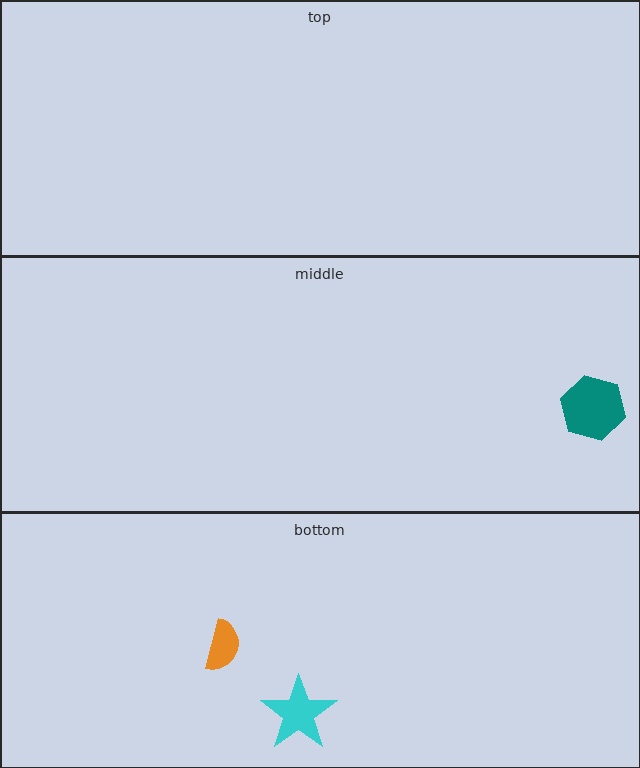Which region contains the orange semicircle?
The bottom region.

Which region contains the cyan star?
The bottom region.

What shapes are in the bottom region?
The cyan star, the orange semicircle.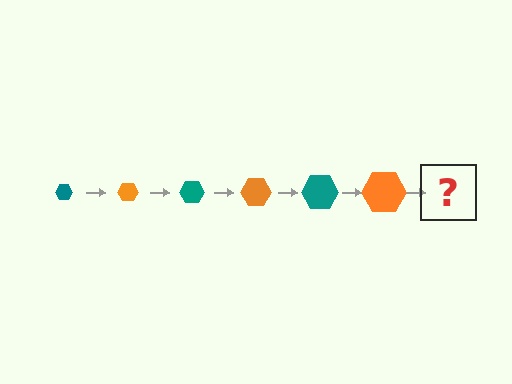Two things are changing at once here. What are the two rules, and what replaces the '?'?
The two rules are that the hexagon grows larger each step and the color cycles through teal and orange. The '?' should be a teal hexagon, larger than the previous one.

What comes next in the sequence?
The next element should be a teal hexagon, larger than the previous one.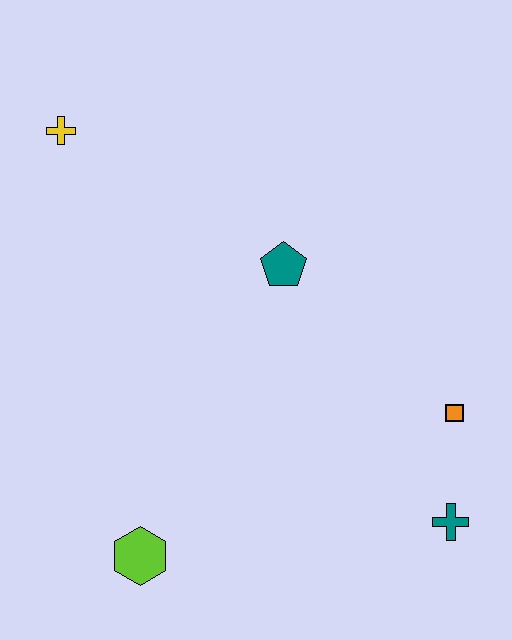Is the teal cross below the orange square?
Yes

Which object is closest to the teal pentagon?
The orange square is closest to the teal pentagon.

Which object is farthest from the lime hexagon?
The yellow cross is farthest from the lime hexagon.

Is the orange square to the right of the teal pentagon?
Yes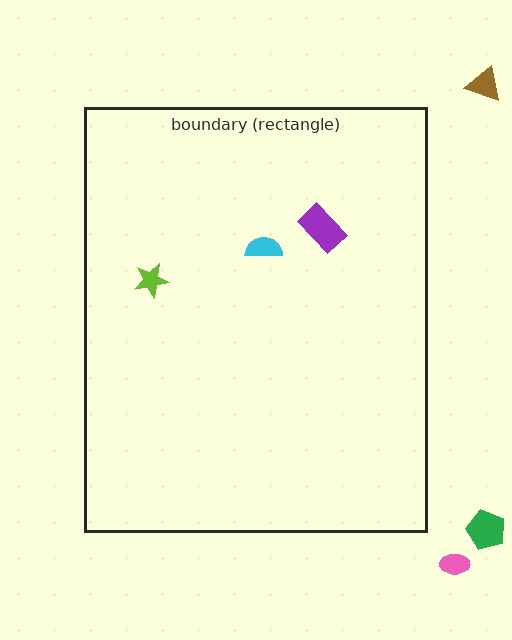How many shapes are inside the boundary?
3 inside, 3 outside.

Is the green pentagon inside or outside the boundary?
Outside.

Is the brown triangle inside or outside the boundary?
Outside.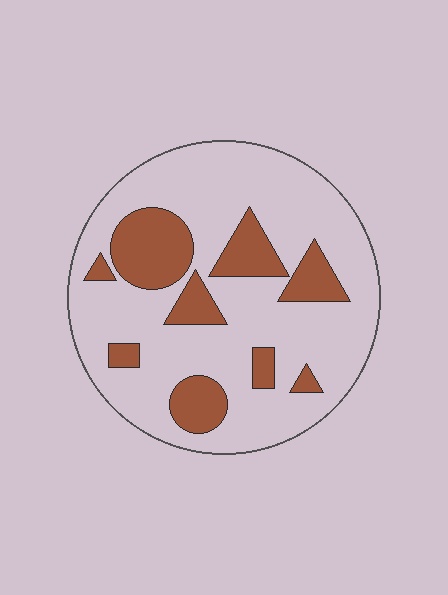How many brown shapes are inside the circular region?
9.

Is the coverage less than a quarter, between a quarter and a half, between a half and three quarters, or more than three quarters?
Less than a quarter.